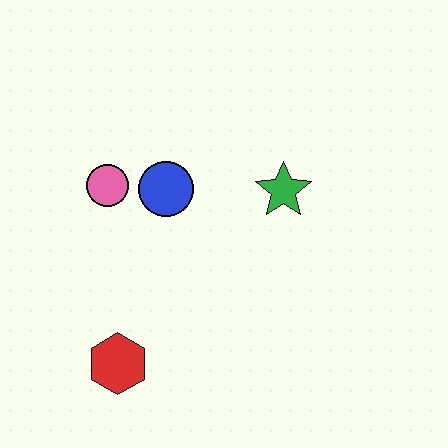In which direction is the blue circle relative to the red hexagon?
The blue circle is above the red hexagon.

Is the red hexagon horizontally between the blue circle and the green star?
No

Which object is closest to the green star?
The blue circle is closest to the green star.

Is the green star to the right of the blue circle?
Yes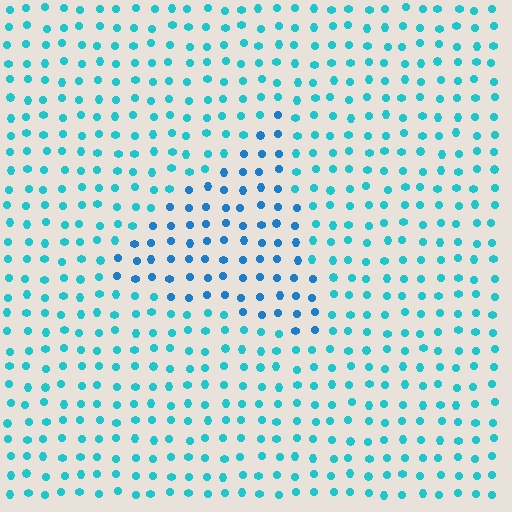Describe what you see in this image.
The image is filled with small cyan elements in a uniform arrangement. A triangle-shaped region is visible where the elements are tinted to a slightly different hue, forming a subtle color boundary.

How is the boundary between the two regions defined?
The boundary is defined purely by a slight shift in hue (about 26 degrees). Spacing, size, and orientation are identical on both sides.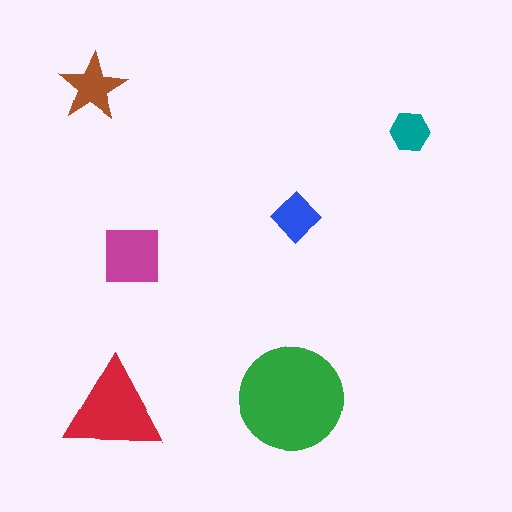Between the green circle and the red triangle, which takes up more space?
The green circle.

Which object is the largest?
The green circle.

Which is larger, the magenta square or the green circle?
The green circle.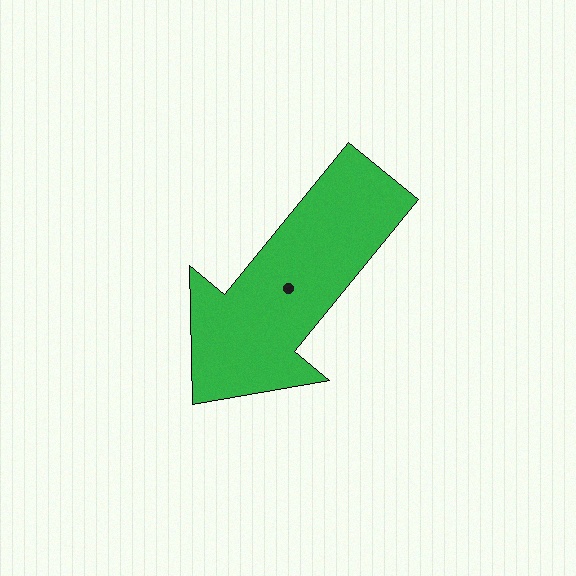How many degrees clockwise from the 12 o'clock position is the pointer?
Approximately 219 degrees.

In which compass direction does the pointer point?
Southwest.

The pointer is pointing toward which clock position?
Roughly 7 o'clock.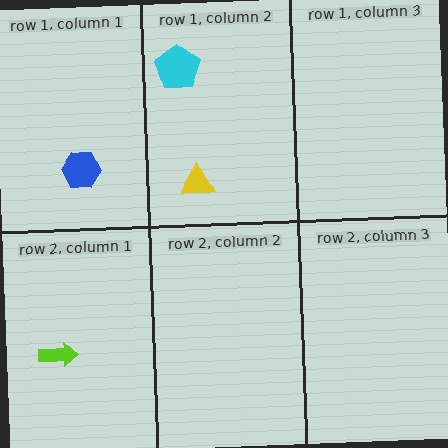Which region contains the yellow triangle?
The row 1, column 2 region.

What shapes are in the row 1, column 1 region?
The blue hexagon.